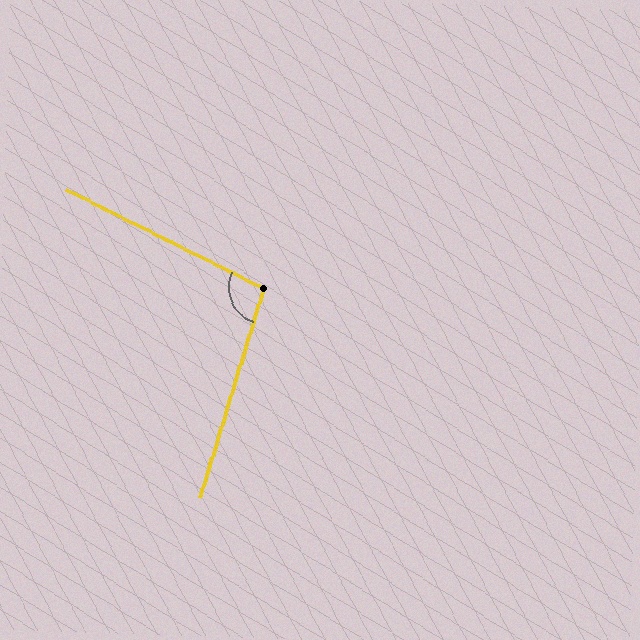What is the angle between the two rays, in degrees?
Approximately 100 degrees.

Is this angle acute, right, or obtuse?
It is obtuse.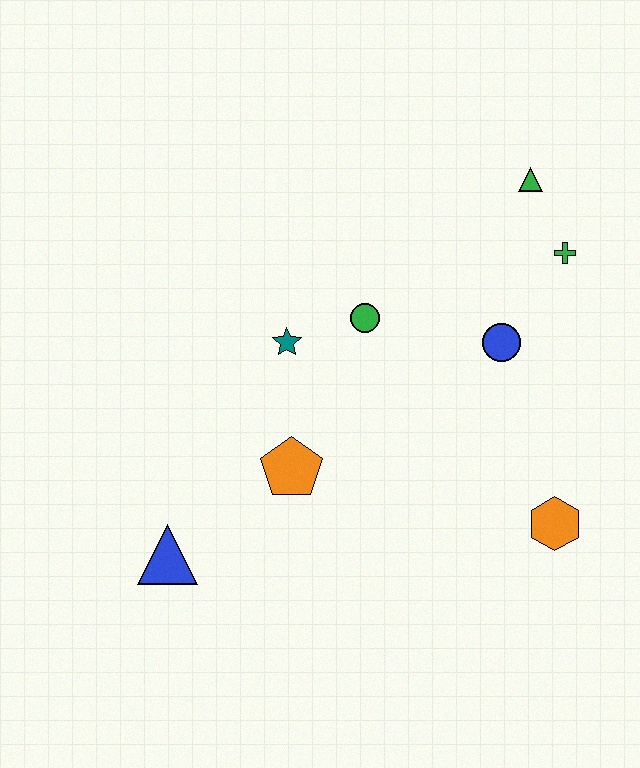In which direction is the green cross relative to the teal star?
The green cross is to the right of the teal star.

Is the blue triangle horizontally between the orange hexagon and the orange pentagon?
No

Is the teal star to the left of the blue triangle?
No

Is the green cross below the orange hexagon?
No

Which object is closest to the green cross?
The green triangle is closest to the green cross.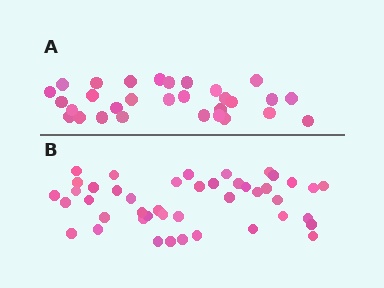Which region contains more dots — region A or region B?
Region B (the bottom region) has more dots.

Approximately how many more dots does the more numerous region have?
Region B has approximately 15 more dots than region A.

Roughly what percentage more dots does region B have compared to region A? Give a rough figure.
About 45% more.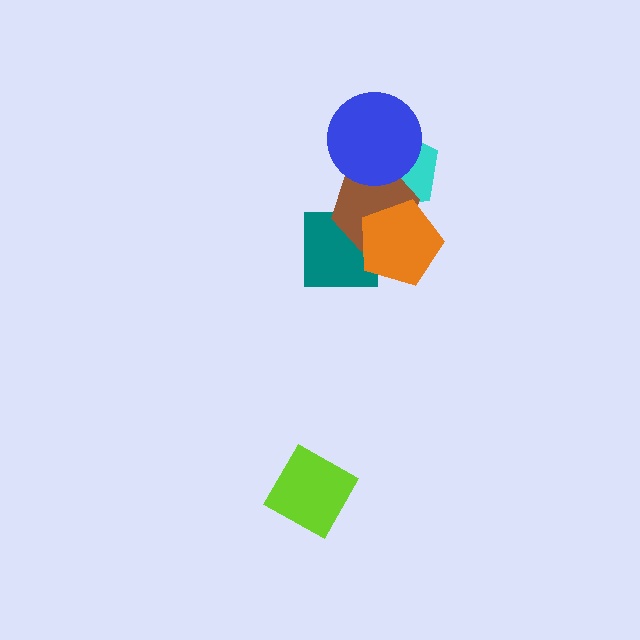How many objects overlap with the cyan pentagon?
3 objects overlap with the cyan pentagon.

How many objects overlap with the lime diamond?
0 objects overlap with the lime diamond.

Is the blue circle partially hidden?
No, no other shape covers it.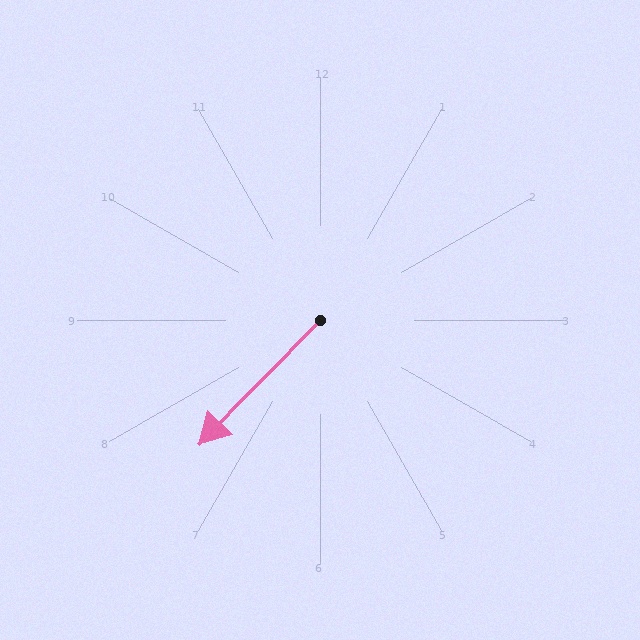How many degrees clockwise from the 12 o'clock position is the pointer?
Approximately 224 degrees.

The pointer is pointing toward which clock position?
Roughly 7 o'clock.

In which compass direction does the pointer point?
Southwest.